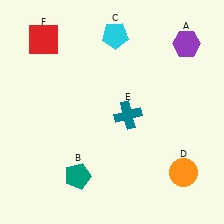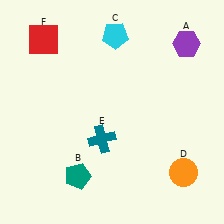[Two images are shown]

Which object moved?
The teal cross (E) moved left.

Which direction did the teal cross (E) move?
The teal cross (E) moved left.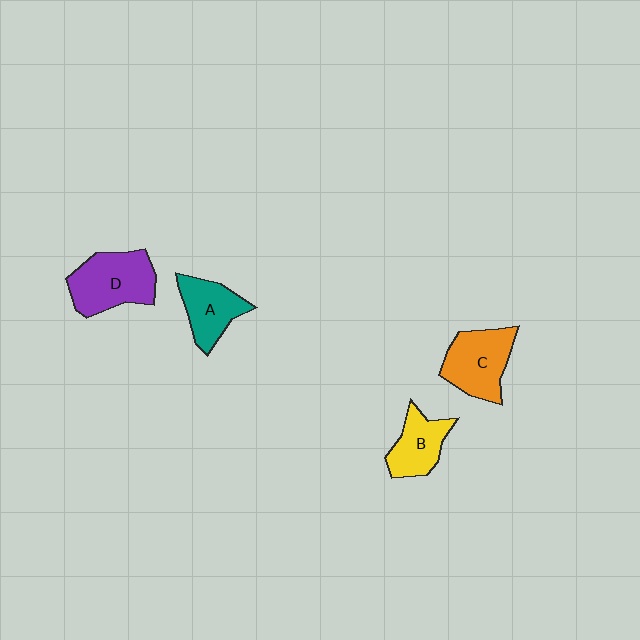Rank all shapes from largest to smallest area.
From largest to smallest: D (purple), C (orange), A (teal), B (yellow).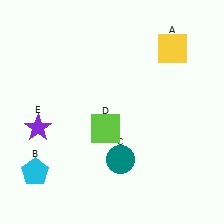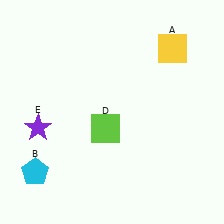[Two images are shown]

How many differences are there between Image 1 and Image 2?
There is 1 difference between the two images.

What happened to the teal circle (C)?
The teal circle (C) was removed in Image 2. It was in the bottom-right area of Image 1.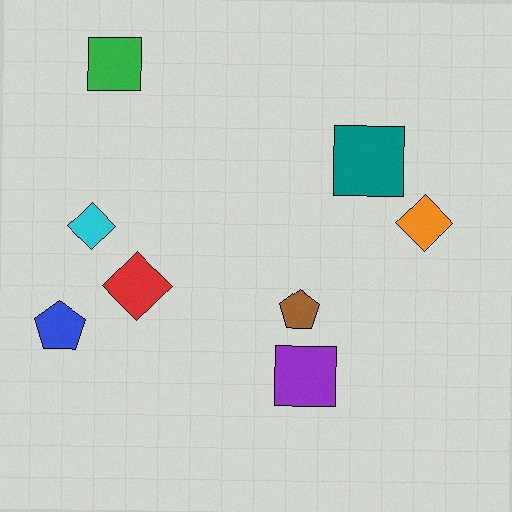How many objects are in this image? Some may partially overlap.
There are 8 objects.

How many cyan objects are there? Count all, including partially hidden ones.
There is 1 cyan object.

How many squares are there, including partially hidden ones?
There are 3 squares.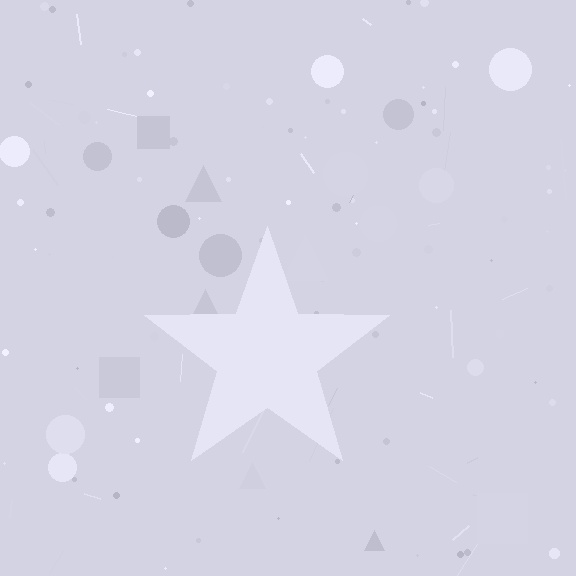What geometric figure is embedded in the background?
A star is embedded in the background.